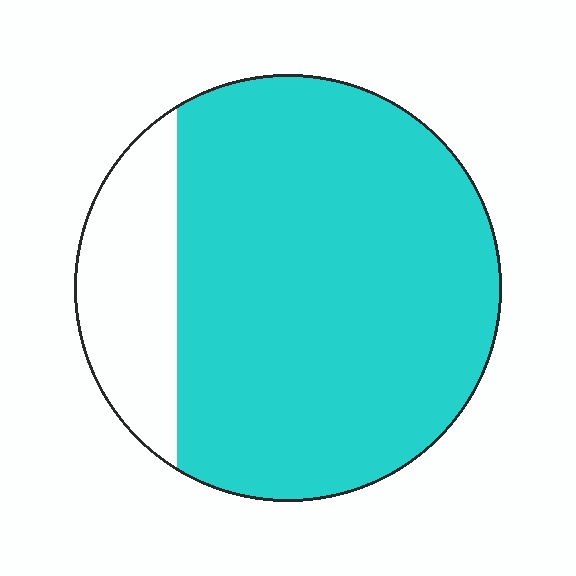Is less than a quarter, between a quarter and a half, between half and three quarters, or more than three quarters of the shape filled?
More than three quarters.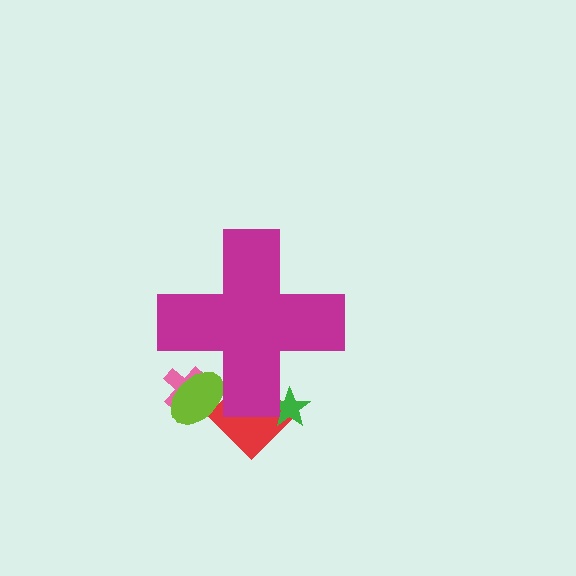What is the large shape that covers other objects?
A magenta cross.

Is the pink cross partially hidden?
Yes, the pink cross is partially hidden behind the magenta cross.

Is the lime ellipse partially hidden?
Yes, the lime ellipse is partially hidden behind the magenta cross.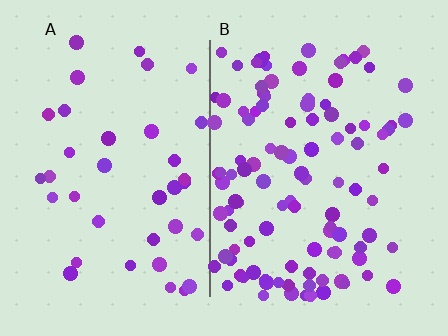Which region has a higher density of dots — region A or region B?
B (the right).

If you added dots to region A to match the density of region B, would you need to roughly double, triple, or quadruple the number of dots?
Approximately triple.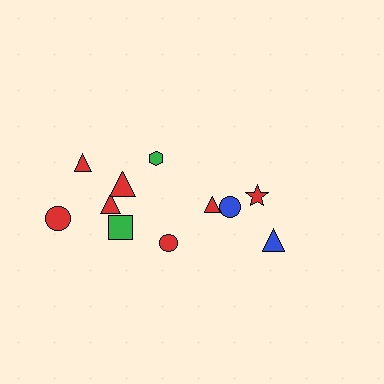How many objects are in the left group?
There are 7 objects.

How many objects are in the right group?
There are 4 objects.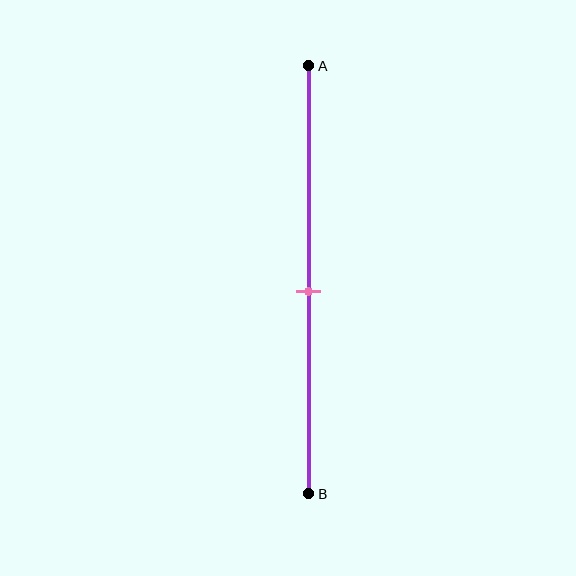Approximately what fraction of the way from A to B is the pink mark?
The pink mark is approximately 55% of the way from A to B.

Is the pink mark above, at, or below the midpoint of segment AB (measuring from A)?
The pink mark is approximately at the midpoint of segment AB.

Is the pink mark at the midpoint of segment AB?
Yes, the mark is approximately at the midpoint.